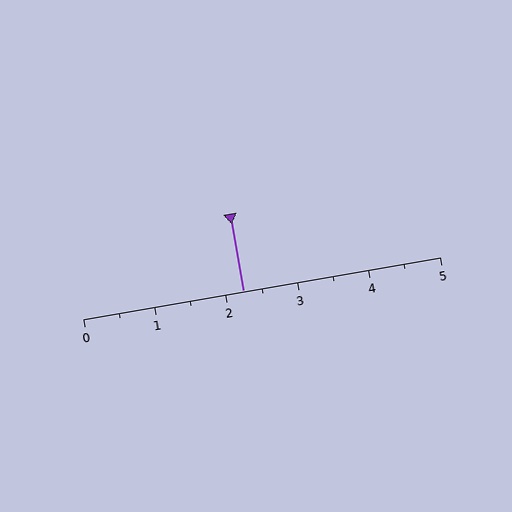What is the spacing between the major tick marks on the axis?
The major ticks are spaced 1 apart.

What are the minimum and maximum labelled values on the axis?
The axis runs from 0 to 5.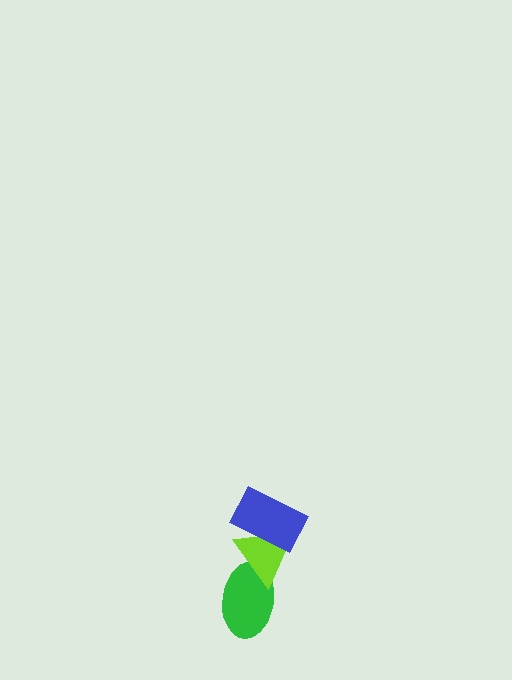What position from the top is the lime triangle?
The lime triangle is 2nd from the top.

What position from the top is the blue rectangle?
The blue rectangle is 1st from the top.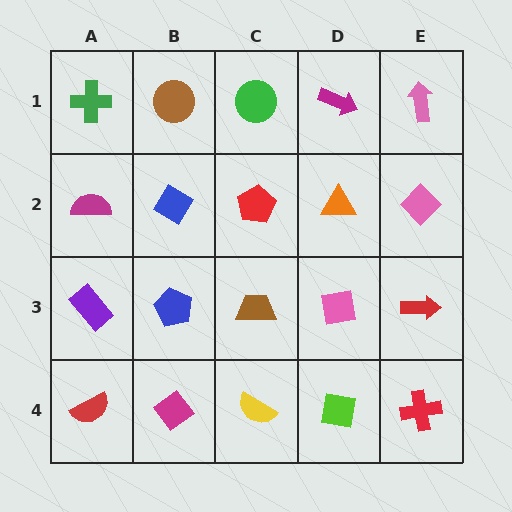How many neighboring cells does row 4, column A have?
2.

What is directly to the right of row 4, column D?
A red cross.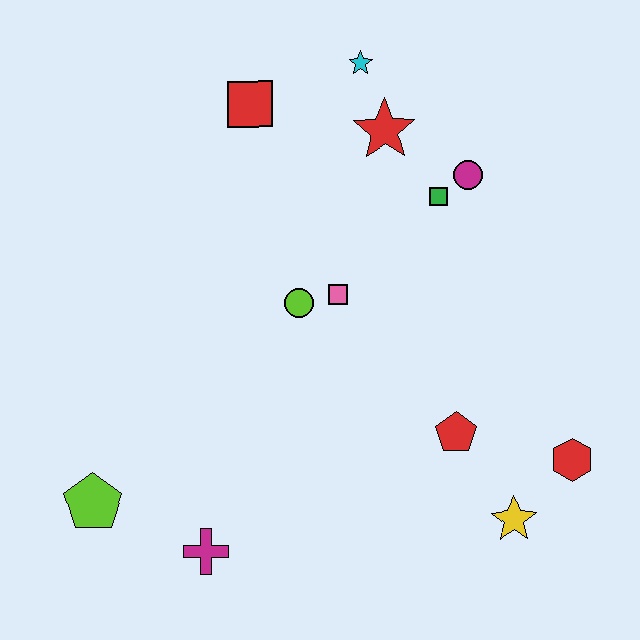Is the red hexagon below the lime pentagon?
No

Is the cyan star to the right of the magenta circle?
No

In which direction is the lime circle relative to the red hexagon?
The lime circle is to the left of the red hexagon.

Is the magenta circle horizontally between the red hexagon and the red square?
Yes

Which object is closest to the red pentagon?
The yellow star is closest to the red pentagon.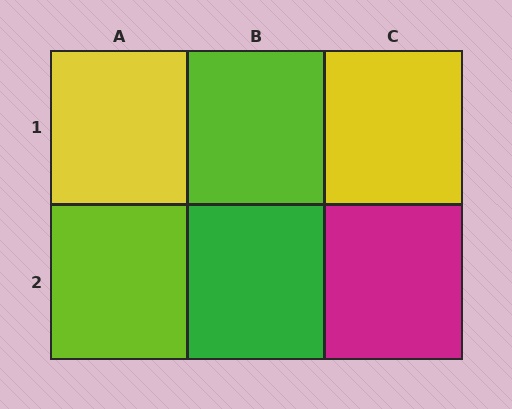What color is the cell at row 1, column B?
Lime.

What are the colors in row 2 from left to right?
Lime, green, magenta.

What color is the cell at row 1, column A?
Yellow.